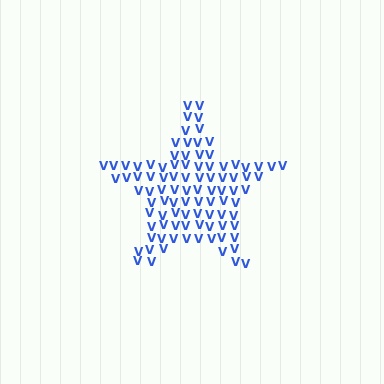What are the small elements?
The small elements are letter V's.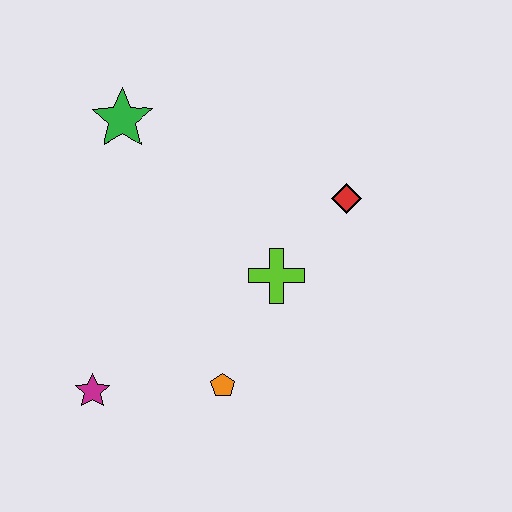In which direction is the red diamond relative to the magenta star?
The red diamond is to the right of the magenta star.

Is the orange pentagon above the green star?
No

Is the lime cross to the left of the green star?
No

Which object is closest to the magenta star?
The orange pentagon is closest to the magenta star.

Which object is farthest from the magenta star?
The red diamond is farthest from the magenta star.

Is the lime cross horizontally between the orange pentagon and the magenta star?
No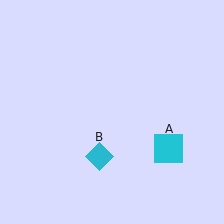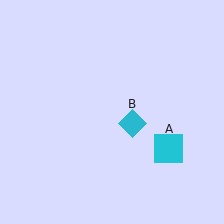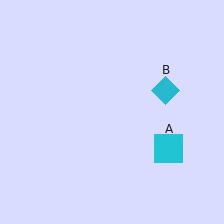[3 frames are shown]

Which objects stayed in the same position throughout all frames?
Cyan square (object A) remained stationary.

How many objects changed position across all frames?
1 object changed position: cyan diamond (object B).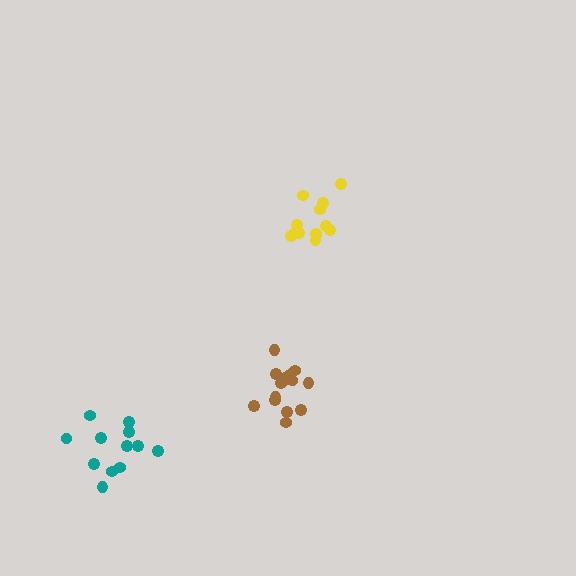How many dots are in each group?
Group 1: 12 dots, Group 2: 15 dots, Group 3: 12 dots (39 total).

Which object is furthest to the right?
The yellow cluster is rightmost.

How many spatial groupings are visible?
There are 3 spatial groupings.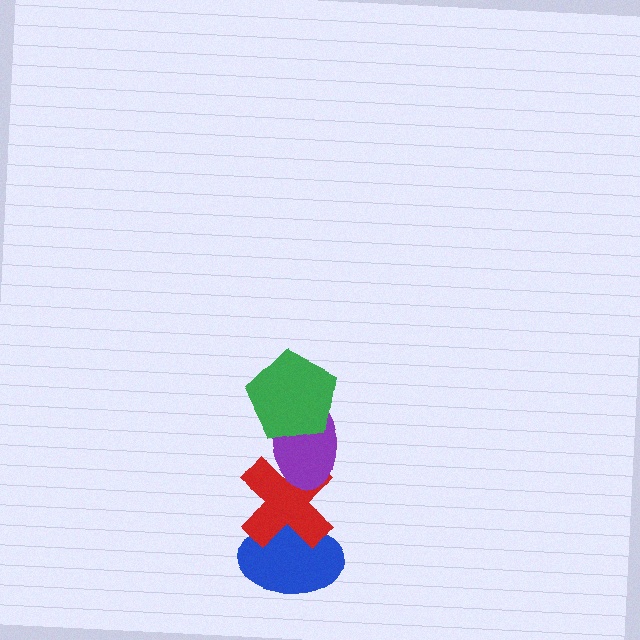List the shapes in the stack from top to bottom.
From top to bottom: the green pentagon, the purple ellipse, the red cross, the blue ellipse.